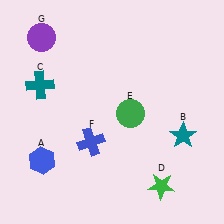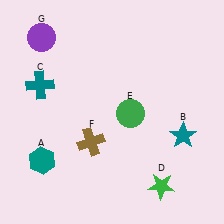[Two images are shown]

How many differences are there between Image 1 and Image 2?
There are 2 differences between the two images.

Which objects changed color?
A changed from blue to teal. F changed from blue to brown.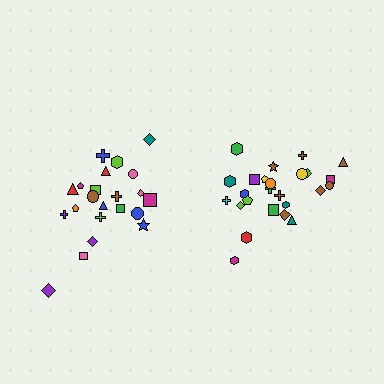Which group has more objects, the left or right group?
The right group.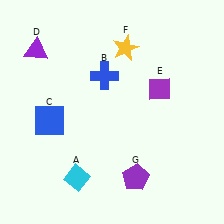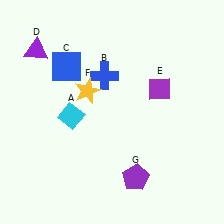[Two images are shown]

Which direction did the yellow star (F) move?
The yellow star (F) moved down.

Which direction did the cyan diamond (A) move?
The cyan diamond (A) moved up.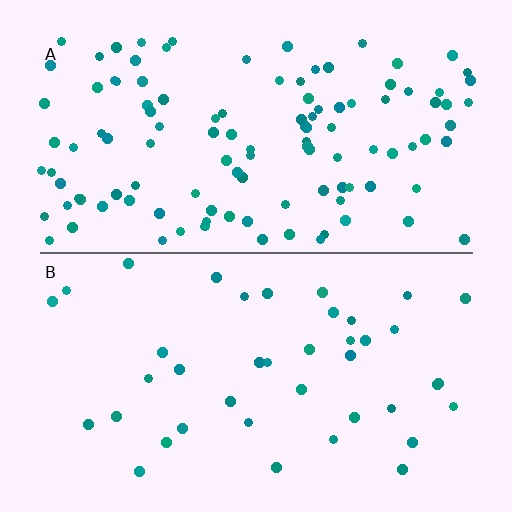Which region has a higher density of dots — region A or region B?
A (the top).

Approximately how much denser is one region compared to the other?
Approximately 2.9× — region A over region B.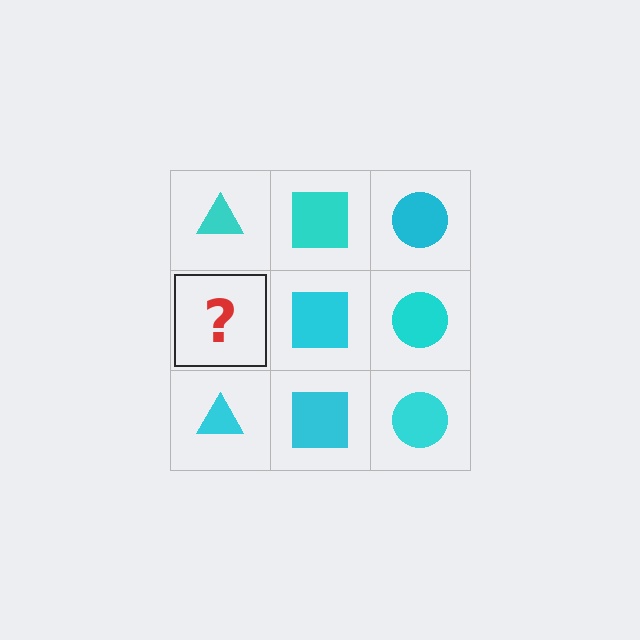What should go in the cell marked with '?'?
The missing cell should contain a cyan triangle.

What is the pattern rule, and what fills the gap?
The rule is that each column has a consistent shape. The gap should be filled with a cyan triangle.